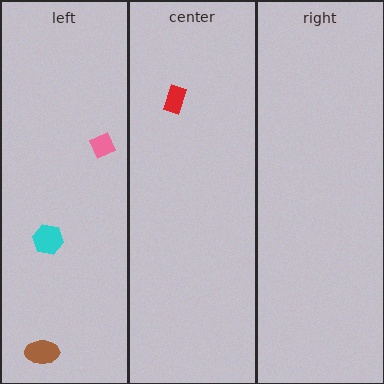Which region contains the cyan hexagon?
The left region.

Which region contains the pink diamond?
The left region.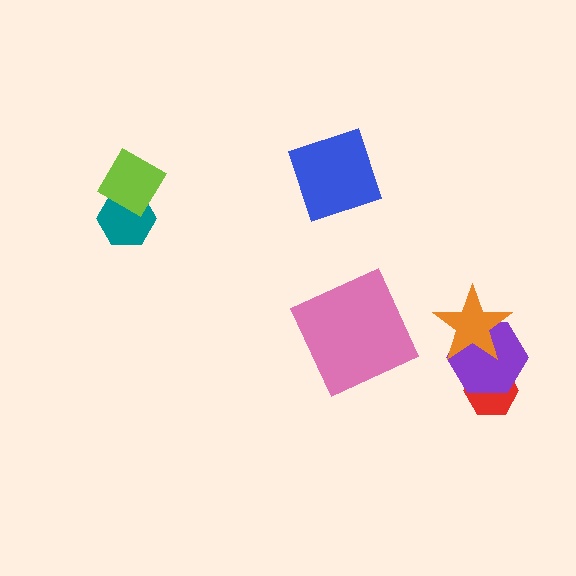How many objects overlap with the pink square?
0 objects overlap with the pink square.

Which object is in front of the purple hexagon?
The orange star is in front of the purple hexagon.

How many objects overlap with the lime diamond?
1 object overlaps with the lime diamond.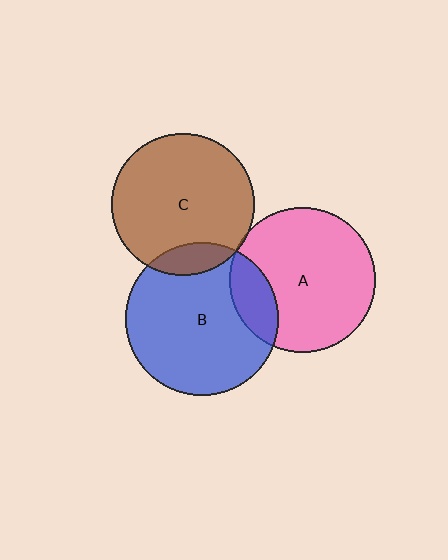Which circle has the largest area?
Circle B (blue).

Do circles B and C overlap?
Yes.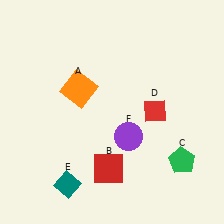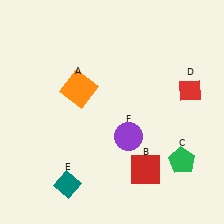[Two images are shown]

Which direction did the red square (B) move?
The red square (B) moved right.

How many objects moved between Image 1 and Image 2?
2 objects moved between the two images.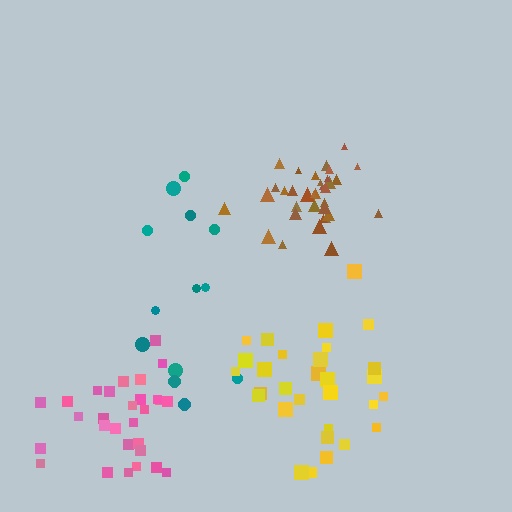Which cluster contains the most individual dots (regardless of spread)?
Brown (34).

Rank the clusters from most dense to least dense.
brown, pink, yellow, teal.